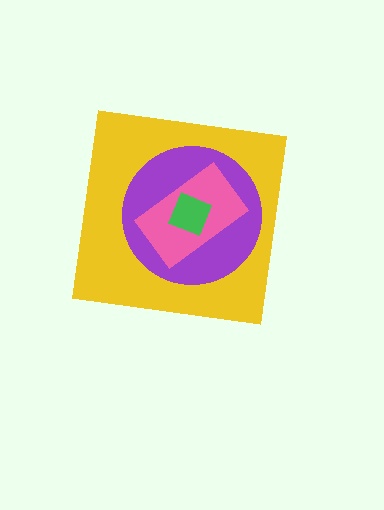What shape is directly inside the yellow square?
The purple circle.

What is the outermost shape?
The yellow square.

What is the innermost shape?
The green square.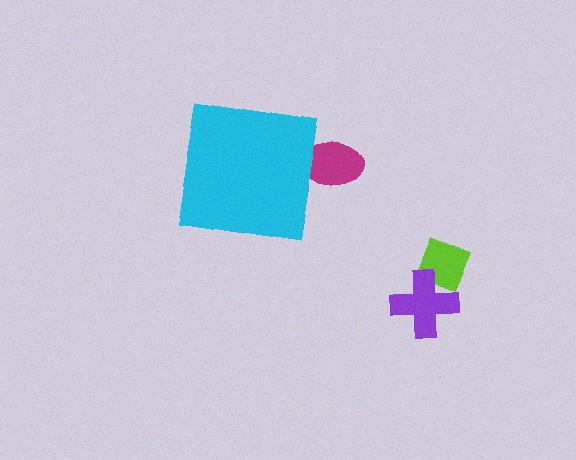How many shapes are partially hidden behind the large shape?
1 shape is partially hidden.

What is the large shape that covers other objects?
A cyan square.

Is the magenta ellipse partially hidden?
Yes, the magenta ellipse is partially hidden behind the cyan square.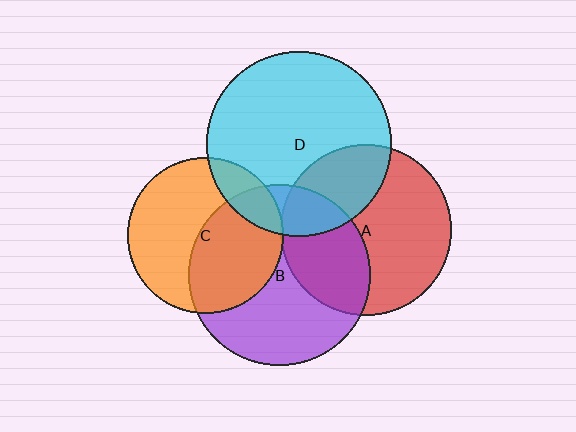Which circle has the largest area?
Circle D (cyan).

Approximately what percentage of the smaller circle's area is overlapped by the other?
Approximately 30%.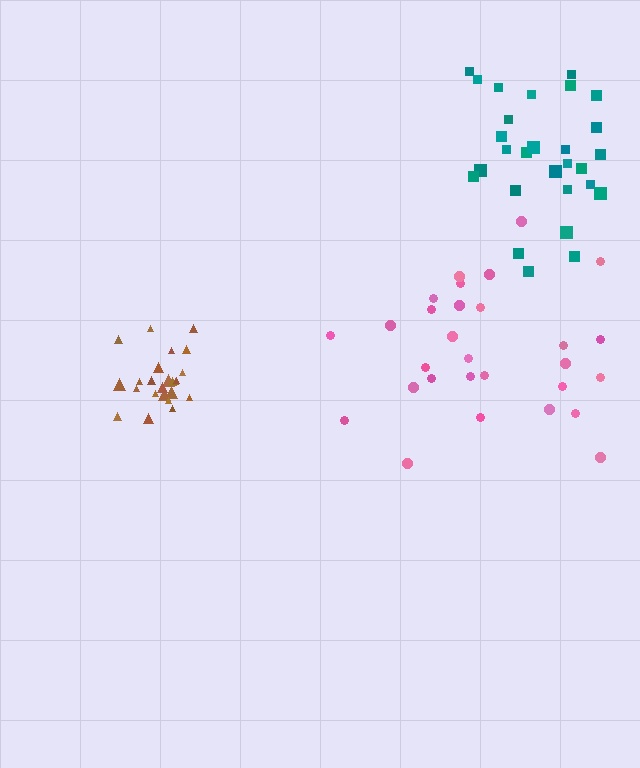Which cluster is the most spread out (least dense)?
Pink.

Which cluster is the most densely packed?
Brown.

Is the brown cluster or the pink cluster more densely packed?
Brown.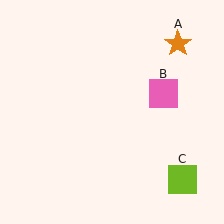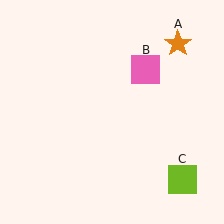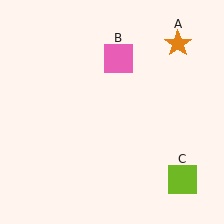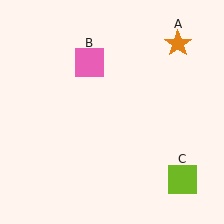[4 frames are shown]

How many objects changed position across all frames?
1 object changed position: pink square (object B).